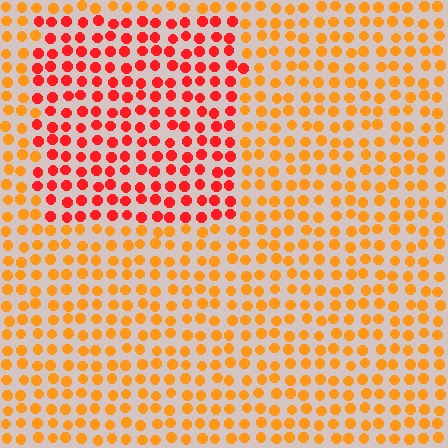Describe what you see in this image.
The image is filled with small orange elements in a uniform arrangement. A rectangle-shaped region is visible where the elements are tinted to a slightly different hue, forming a subtle color boundary.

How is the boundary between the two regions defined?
The boundary is defined purely by a slight shift in hue (about 36 degrees). Spacing, size, and orientation are identical on both sides.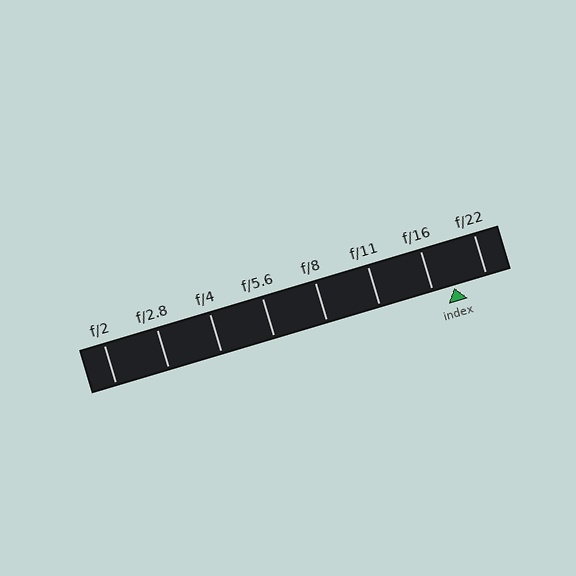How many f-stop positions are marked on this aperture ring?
There are 8 f-stop positions marked.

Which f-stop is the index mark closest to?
The index mark is closest to f/16.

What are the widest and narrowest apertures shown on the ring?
The widest aperture shown is f/2 and the narrowest is f/22.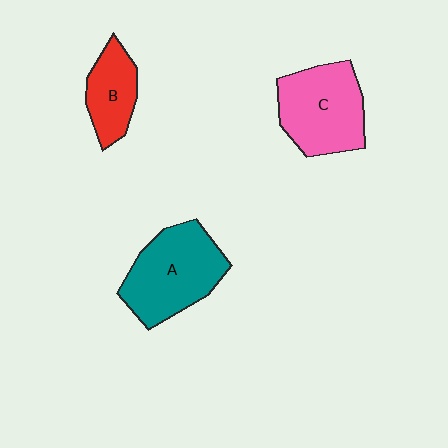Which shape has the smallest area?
Shape B (red).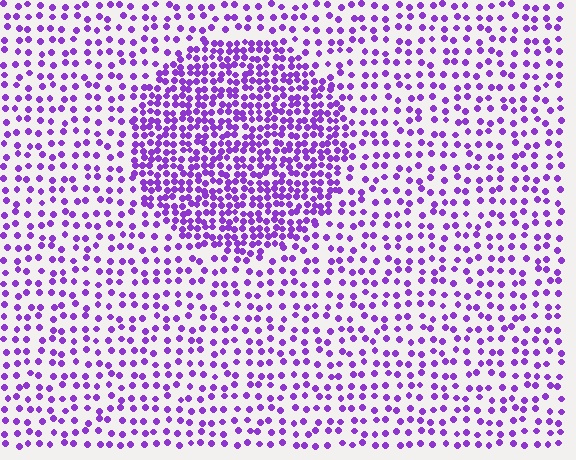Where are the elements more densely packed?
The elements are more densely packed inside the circle boundary.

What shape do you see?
I see a circle.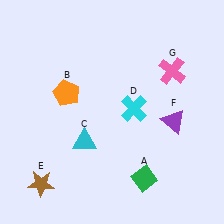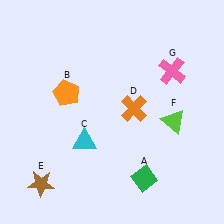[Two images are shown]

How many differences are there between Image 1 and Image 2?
There are 2 differences between the two images.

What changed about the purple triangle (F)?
In Image 1, F is purple. In Image 2, it changed to lime.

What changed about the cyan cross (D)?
In Image 1, D is cyan. In Image 2, it changed to orange.